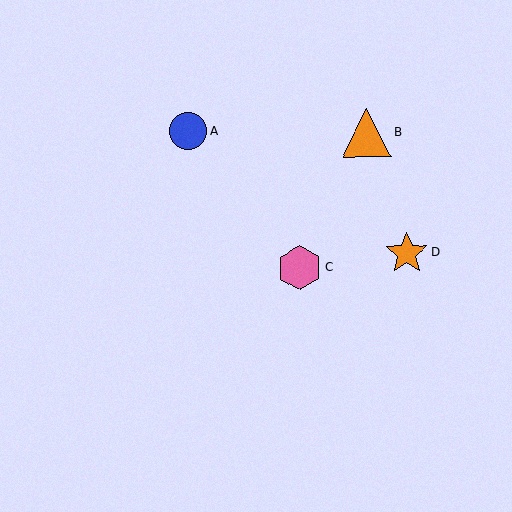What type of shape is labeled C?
Shape C is a pink hexagon.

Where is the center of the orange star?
The center of the orange star is at (407, 253).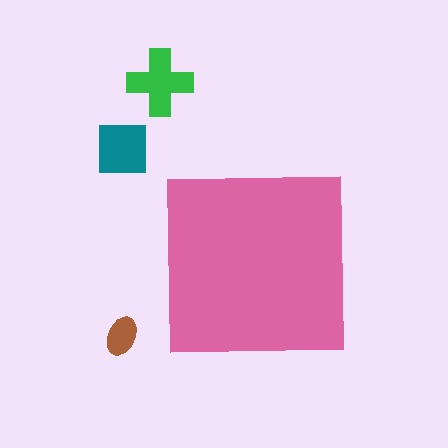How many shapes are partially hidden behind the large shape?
0 shapes are partially hidden.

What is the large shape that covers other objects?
A pink square.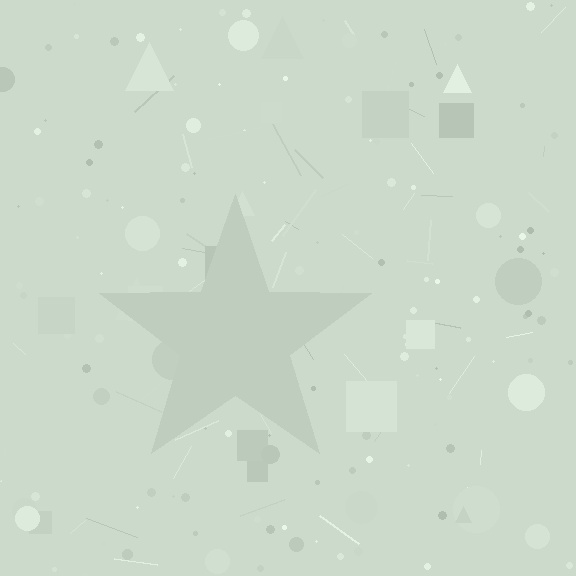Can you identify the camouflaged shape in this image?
The camouflaged shape is a star.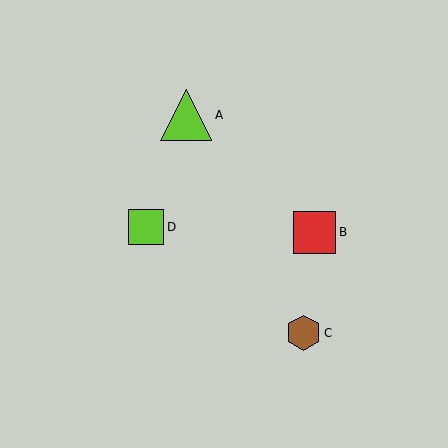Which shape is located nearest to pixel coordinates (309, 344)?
The brown hexagon (labeled C) at (304, 333) is nearest to that location.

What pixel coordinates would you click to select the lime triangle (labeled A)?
Click at (186, 115) to select the lime triangle A.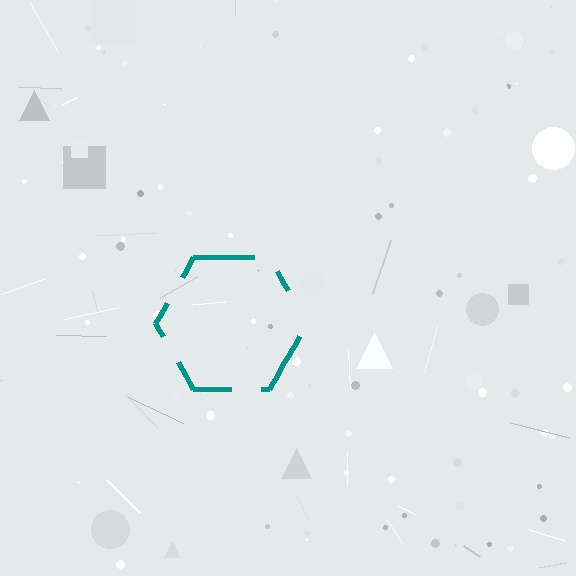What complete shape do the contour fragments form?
The contour fragments form a hexagon.